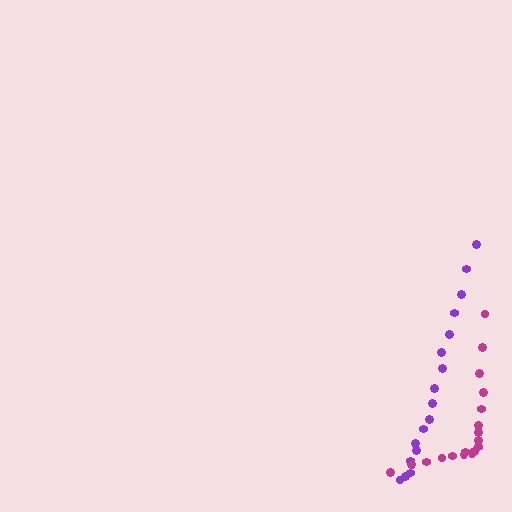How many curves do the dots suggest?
There are 2 distinct paths.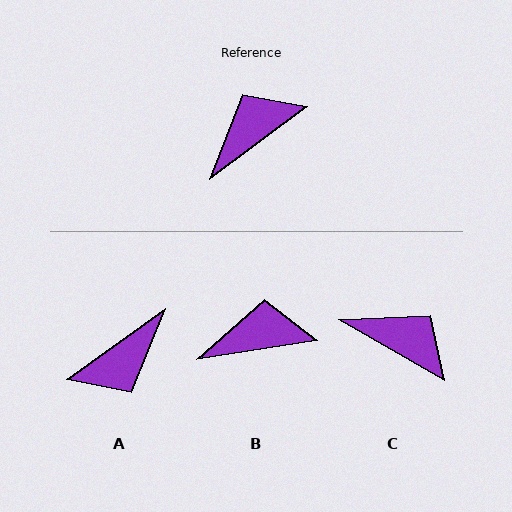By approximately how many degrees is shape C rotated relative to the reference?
Approximately 67 degrees clockwise.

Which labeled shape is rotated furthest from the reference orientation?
A, about 179 degrees away.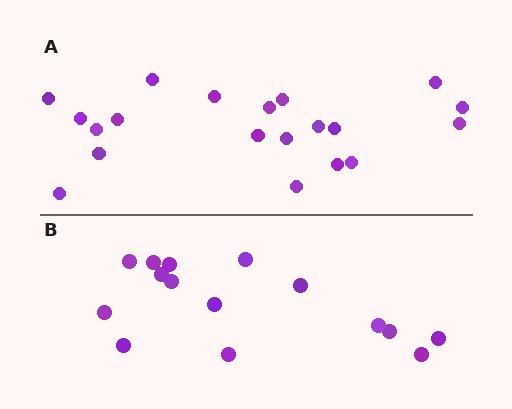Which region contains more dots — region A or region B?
Region A (the top region) has more dots.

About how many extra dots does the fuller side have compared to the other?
Region A has about 5 more dots than region B.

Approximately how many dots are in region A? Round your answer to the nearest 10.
About 20 dots.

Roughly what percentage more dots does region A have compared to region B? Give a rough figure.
About 35% more.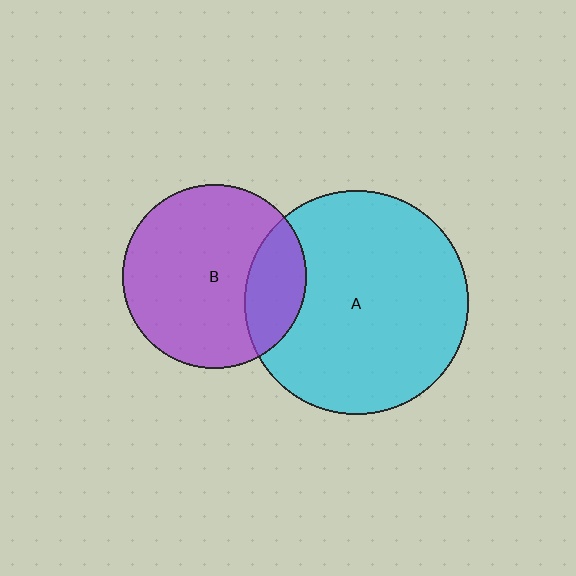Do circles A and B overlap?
Yes.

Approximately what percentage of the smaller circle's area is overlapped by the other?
Approximately 20%.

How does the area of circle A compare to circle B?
Approximately 1.5 times.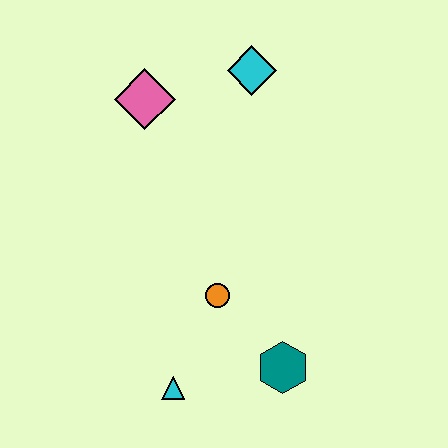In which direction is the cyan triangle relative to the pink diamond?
The cyan triangle is below the pink diamond.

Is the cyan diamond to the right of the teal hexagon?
No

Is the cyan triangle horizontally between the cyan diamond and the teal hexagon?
No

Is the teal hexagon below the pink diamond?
Yes